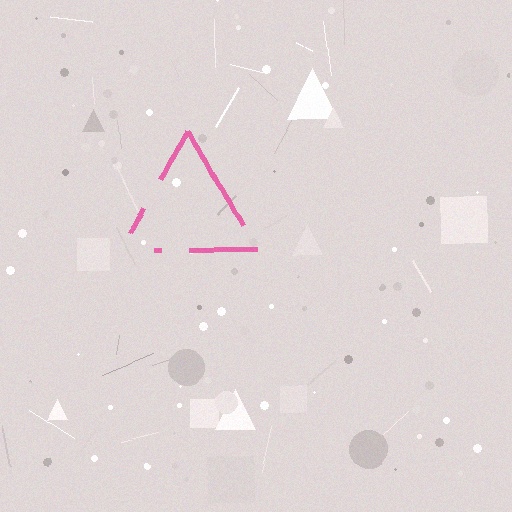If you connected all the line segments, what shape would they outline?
They would outline a triangle.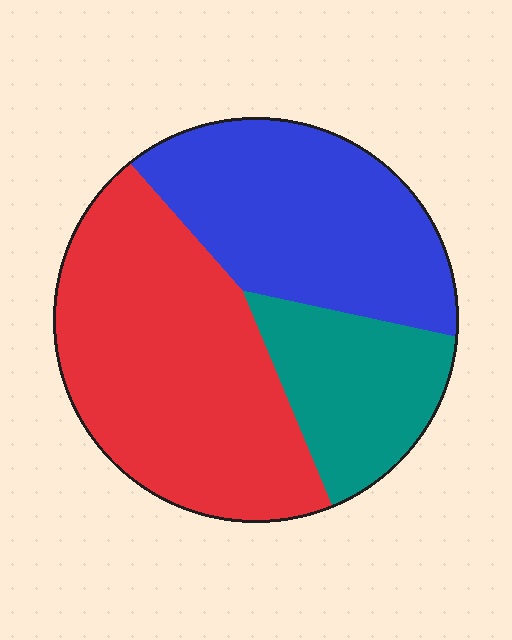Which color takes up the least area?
Teal, at roughly 20%.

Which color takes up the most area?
Red, at roughly 45%.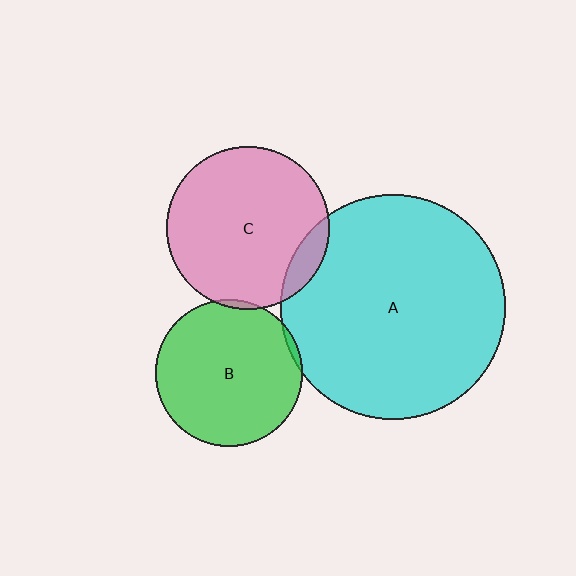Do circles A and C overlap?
Yes.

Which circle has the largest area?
Circle A (cyan).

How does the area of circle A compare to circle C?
Approximately 1.9 times.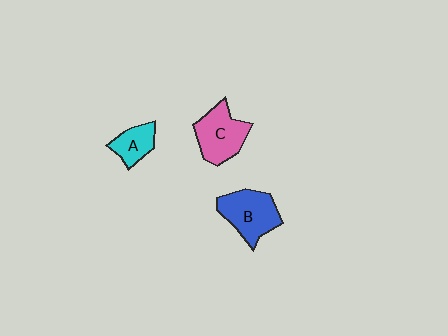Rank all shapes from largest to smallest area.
From largest to smallest: B (blue), C (pink), A (cyan).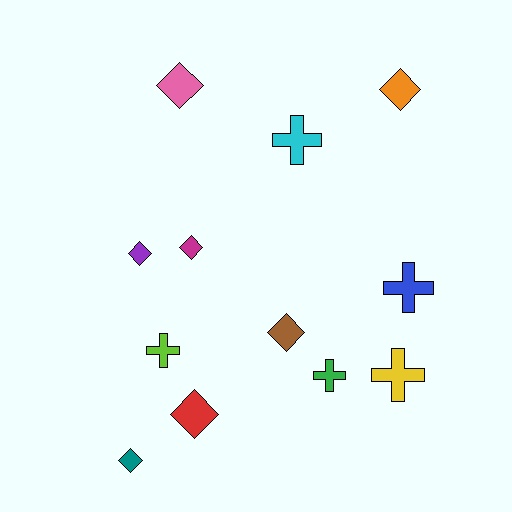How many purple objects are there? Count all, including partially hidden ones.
There is 1 purple object.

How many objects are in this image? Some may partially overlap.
There are 12 objects.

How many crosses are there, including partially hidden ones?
There are 5 crosses.